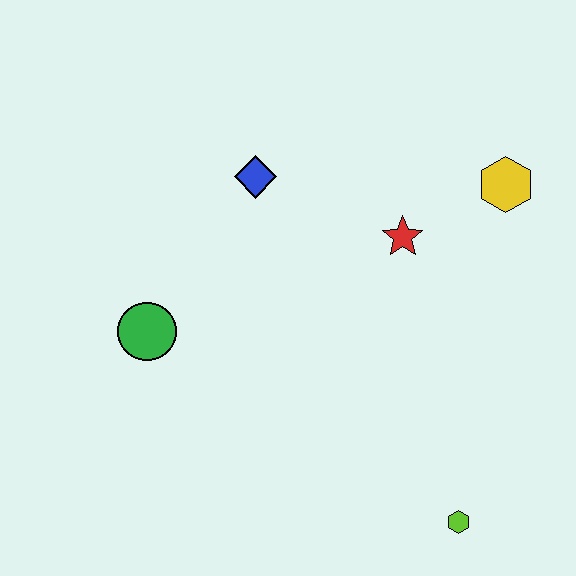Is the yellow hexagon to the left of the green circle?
No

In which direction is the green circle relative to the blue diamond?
The green circle is below the blue diamond.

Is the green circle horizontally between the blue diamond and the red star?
No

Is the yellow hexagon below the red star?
No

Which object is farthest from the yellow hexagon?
The green circle is farthest from the yellow hexagon.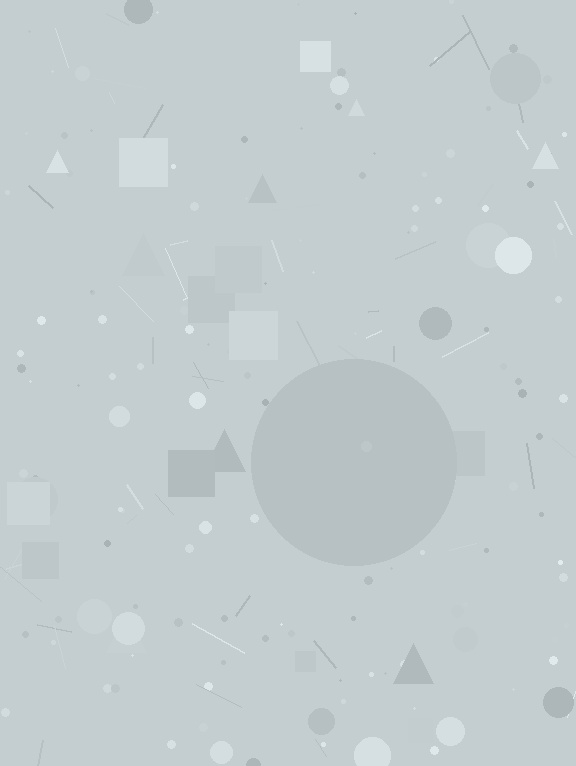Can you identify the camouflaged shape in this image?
The camouflaged shape is a circle.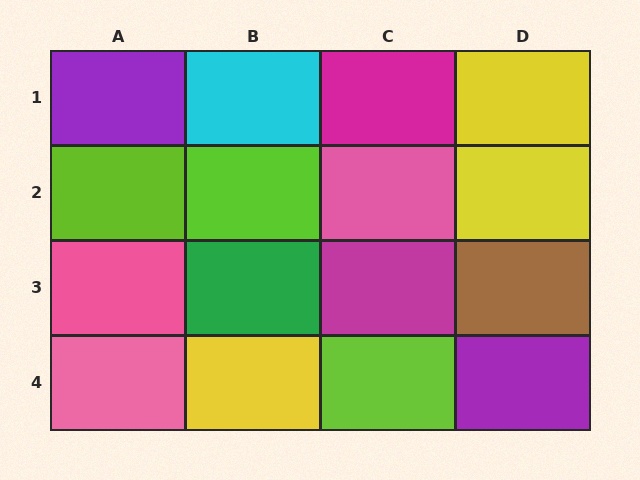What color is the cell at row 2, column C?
Pink.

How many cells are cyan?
1 cell is cyan.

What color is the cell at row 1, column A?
Purple.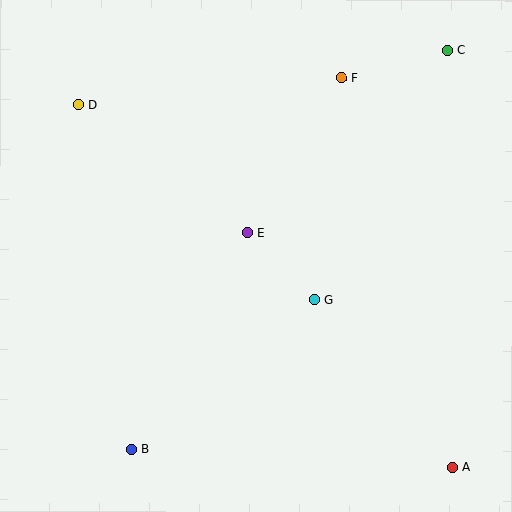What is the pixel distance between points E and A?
The distance between E and A is 312 pixels.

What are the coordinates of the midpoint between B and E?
The midpoint between B and E is at (189, 341).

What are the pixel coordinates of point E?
Point E is at (247, 233).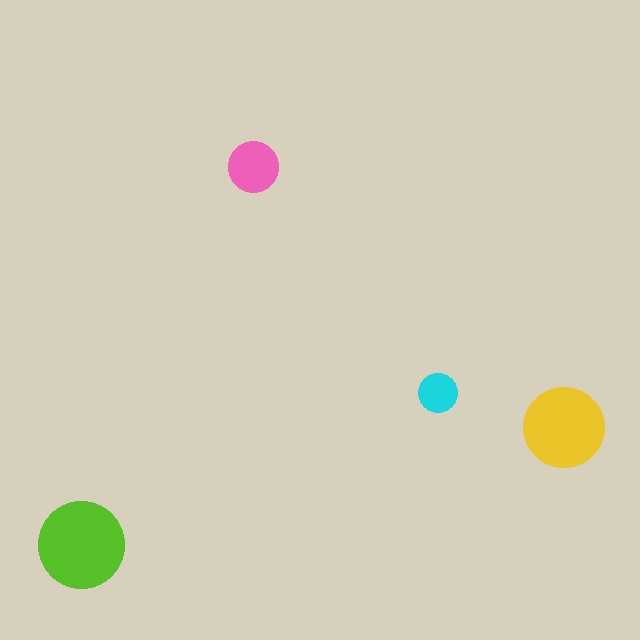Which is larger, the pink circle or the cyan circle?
The pink one.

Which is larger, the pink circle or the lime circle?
The lime one.